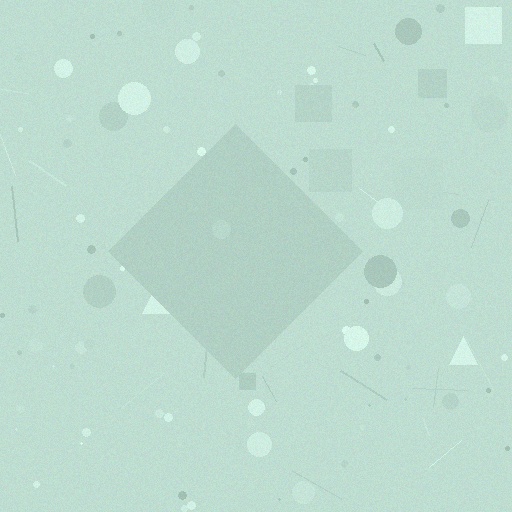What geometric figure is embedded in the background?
A diamond is embedded in the background.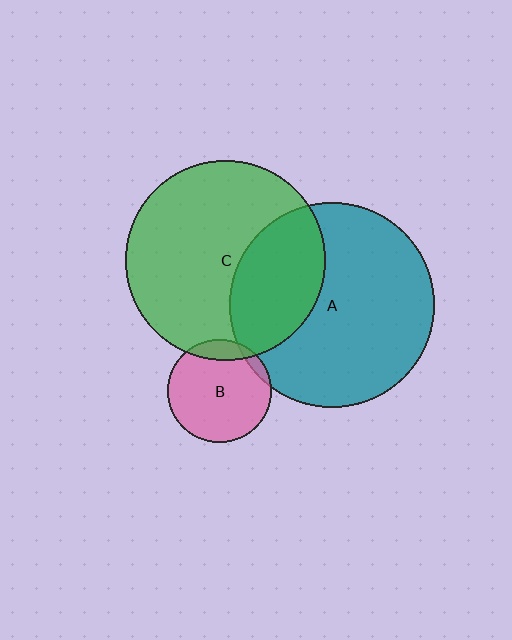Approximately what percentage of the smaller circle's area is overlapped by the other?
Approximately 15%.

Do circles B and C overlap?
Yes.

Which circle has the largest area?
Circle A (teal).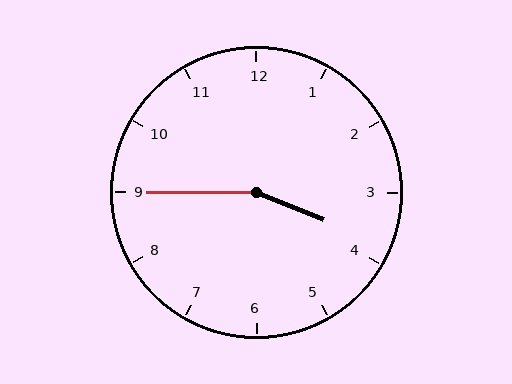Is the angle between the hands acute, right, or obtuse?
It is obtuse.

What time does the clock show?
3:45.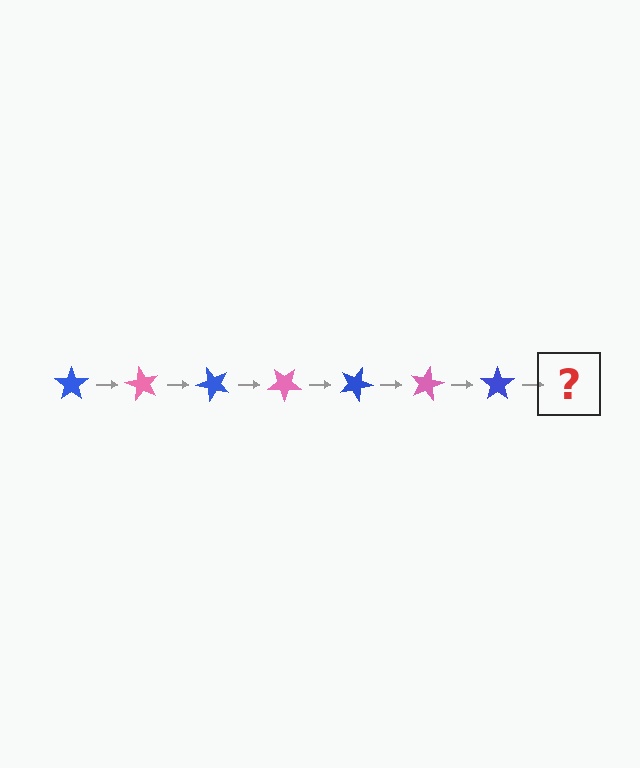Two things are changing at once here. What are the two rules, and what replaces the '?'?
The two rules are that it rotates 60 degrees each step and the color cycles through blue and pink. The '?' should be a pink star, rotated 420 degrees from the start.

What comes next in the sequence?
The next element should be a pink star, rotated 420 degrees from the start.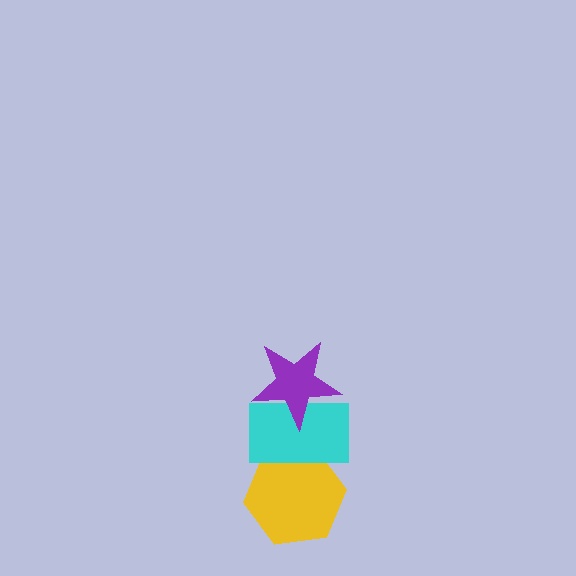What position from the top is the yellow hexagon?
The yellow hexagon is 3rd from the top.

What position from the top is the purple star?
The purple star is 1st from the top.